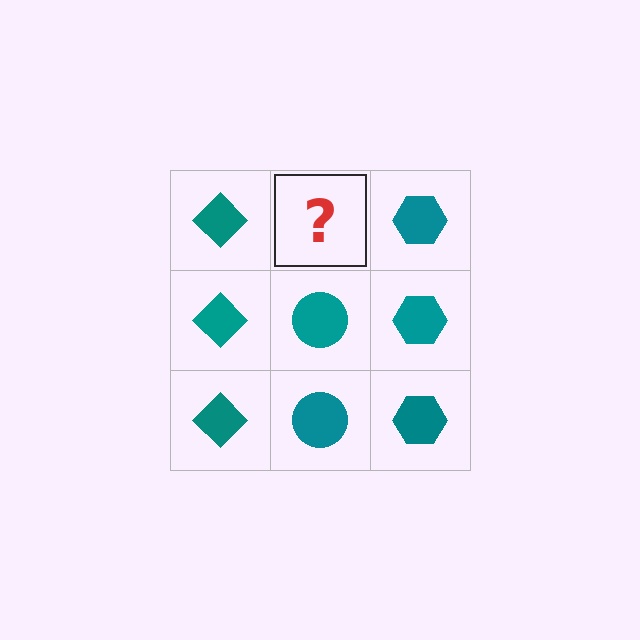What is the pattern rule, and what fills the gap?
The rule is that each column has a consistent shape. The gap should be filled with a teal circle.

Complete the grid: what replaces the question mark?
The question mark should be replaced with a teal circle.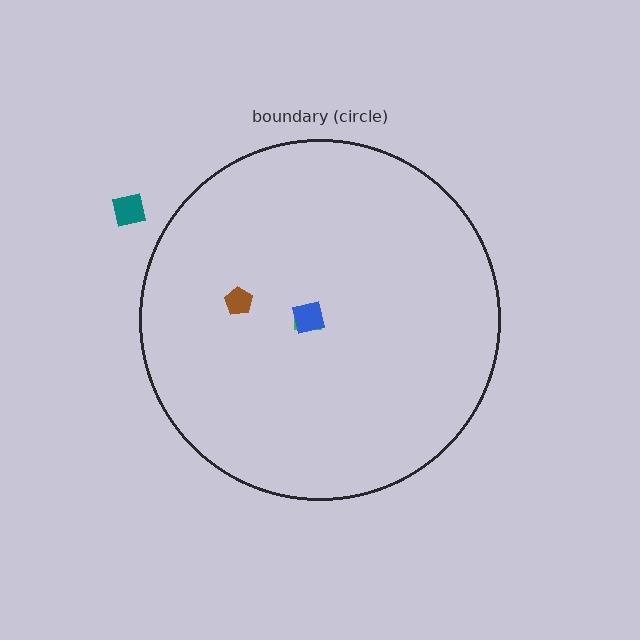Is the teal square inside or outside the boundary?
Outside.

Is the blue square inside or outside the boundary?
Inside.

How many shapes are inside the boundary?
3 inside, 1 outside.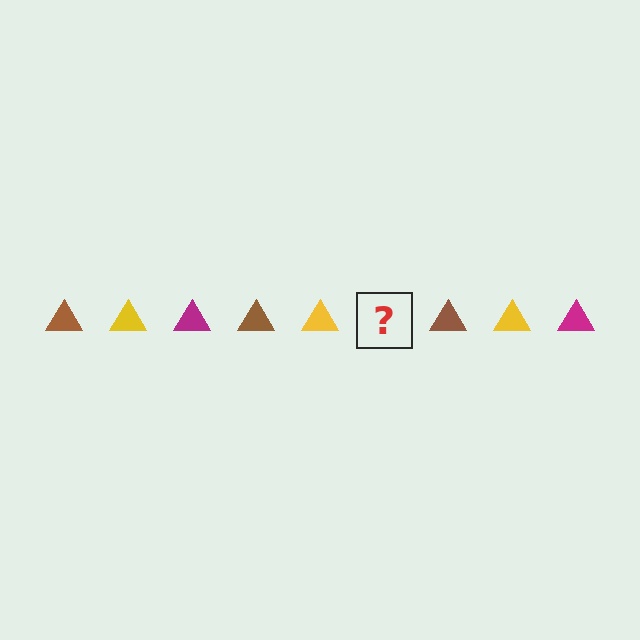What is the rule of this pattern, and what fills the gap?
The rule is that the pattern cycles through brown, yellow, magenta triangles. The gap should be filled with a magenta triangle.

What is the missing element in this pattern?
The missing element is a magenta triangle.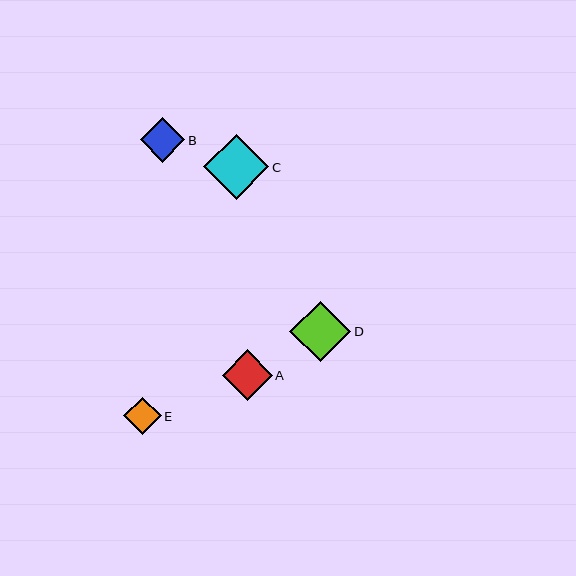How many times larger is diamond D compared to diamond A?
Diamond D is approximately 1.2 times the size of diamond A.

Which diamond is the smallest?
Diamond E is the smallest with a size of approximately 38 pixels.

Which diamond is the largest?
Diamond C is the largest with a size of approximately 65 pixels.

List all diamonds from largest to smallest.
From largest to smallest: C, D, A, B, E.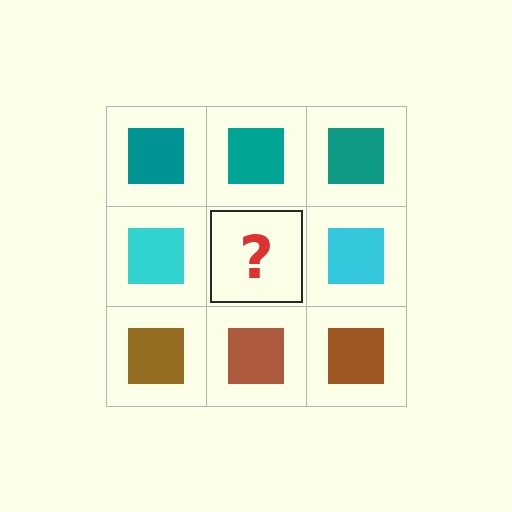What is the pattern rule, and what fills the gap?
The rule is that each row has a consistent color. The gap should be filled with a cyan square.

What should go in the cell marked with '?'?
The missing cell should contain a cyan square.